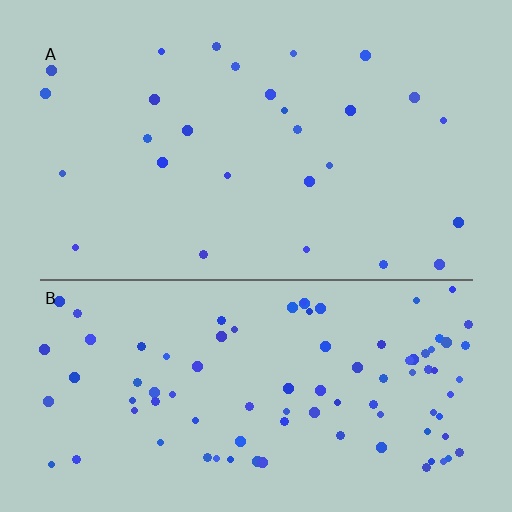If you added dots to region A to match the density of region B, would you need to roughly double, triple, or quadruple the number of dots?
Approximately triple.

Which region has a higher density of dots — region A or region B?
B (the bottom).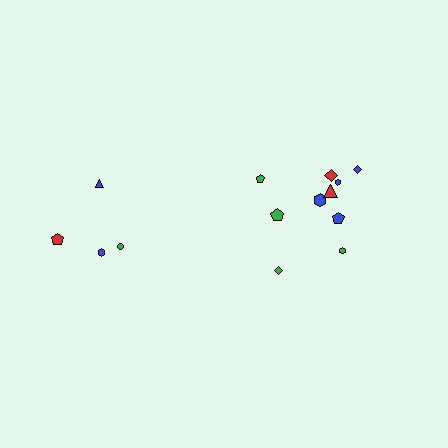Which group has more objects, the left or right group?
The right group.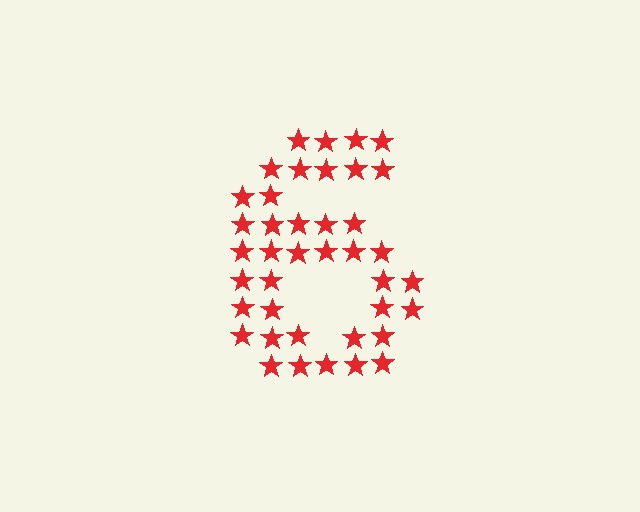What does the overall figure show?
The overall figure shows the digit 6.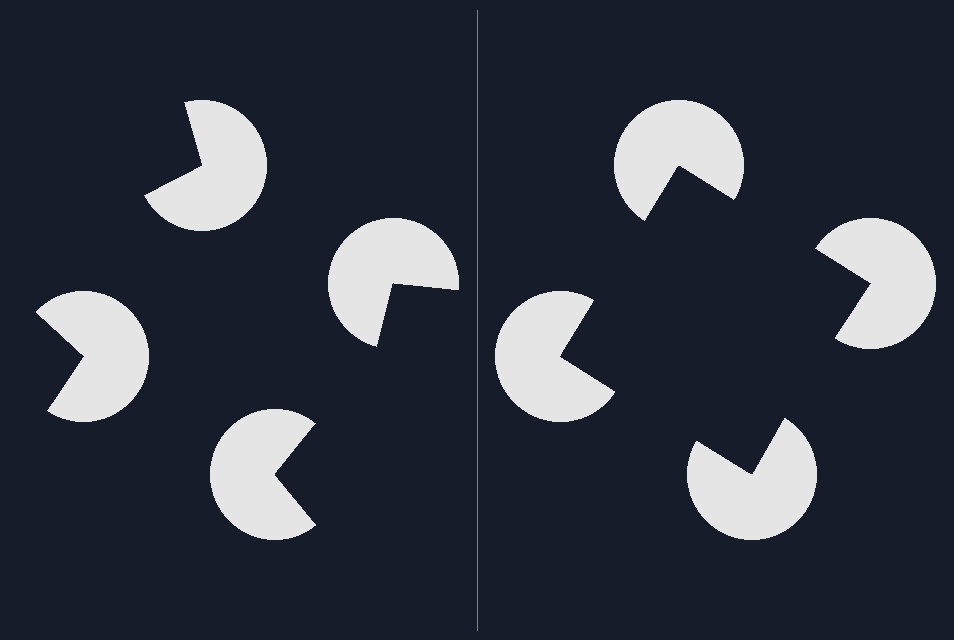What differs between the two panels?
The pac-man discs are positioned identically on both sides; only the wedge orientations differ. On the right they align to a square; on the left they are misaligned.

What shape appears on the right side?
An illusory square.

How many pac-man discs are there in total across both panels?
8 — 4 on each side.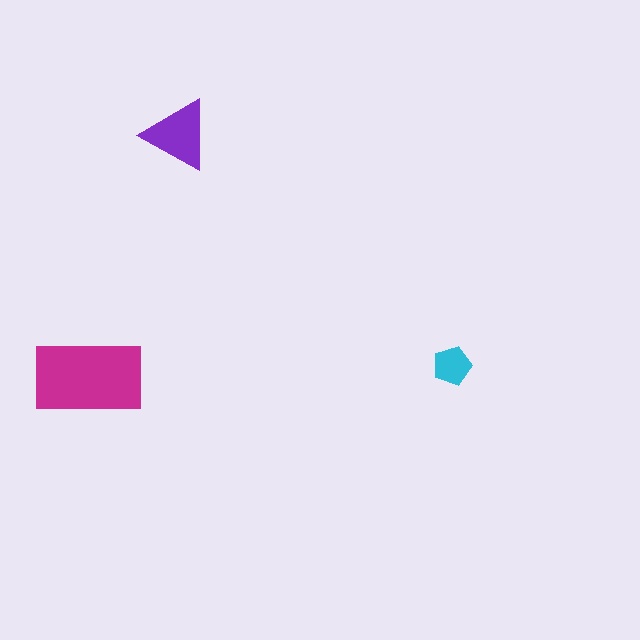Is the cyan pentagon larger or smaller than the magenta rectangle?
Smaller.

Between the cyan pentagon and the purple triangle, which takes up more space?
The purple triangle.